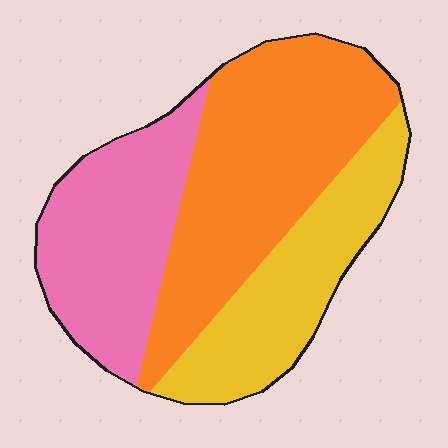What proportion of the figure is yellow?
Yellow covers roughly 25% of the figure.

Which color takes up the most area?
Orange, at roughly 45%.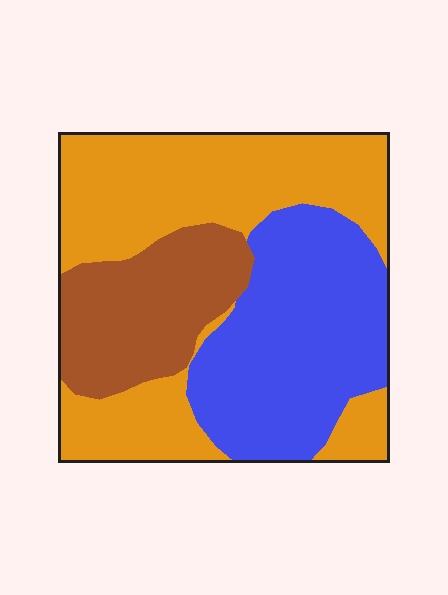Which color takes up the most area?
Orange, at roughly 45%.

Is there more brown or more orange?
Orange.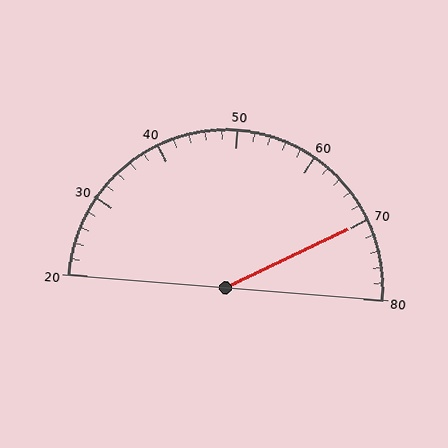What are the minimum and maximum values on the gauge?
The gauge ranges from 20 to 80.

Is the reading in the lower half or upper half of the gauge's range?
The reading is in the upper half of the range (20 to 80).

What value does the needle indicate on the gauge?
The needle indicates approximately 70.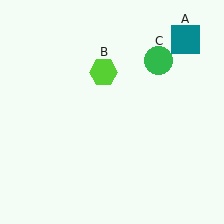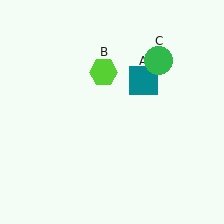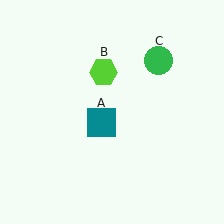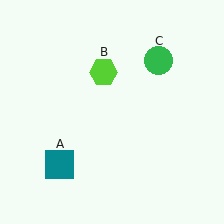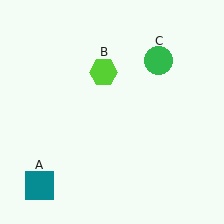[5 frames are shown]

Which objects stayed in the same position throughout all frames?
Lime hexagon (object B) and green circle (object C) remained stationary.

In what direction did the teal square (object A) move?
The teal square (object A) moved down and to the left.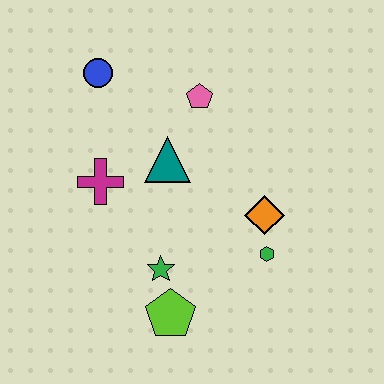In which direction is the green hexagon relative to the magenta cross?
The green hexagon is to the right of the magenta cross.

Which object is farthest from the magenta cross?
The green hexagon is farthest from the magenta cross.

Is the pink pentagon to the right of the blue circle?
Yes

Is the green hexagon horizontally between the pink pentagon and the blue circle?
No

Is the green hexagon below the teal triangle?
Yes